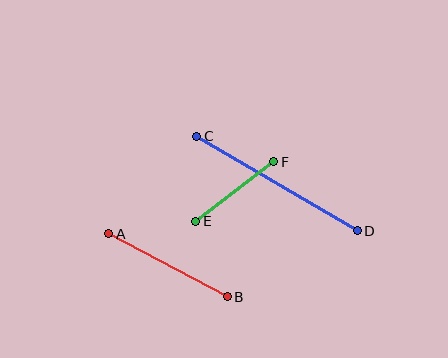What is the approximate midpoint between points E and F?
The midpoint is at approximately (235, 192) pixels.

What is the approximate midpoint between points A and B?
The midpoint is at approximately (168, 265) pixels.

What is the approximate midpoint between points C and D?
The midpoint is at approximately (277, 183) pixels.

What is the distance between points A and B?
The distance is approximately 134 pixels.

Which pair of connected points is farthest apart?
Points C and D are farthest apart.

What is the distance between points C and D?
The distance is approximately 186 pixels.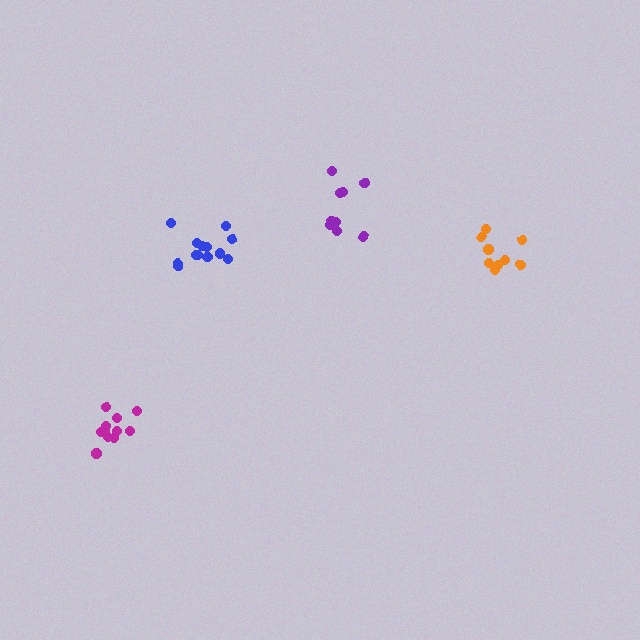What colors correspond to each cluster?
The clusters are colored: orange, blue, magenta, purple.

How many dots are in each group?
Group 1: 9 dots, Group 2: 13 dots, Group 3: 11 dots, Group 4: 9 dots (42 total).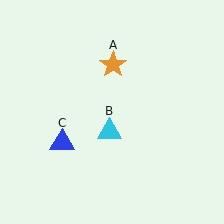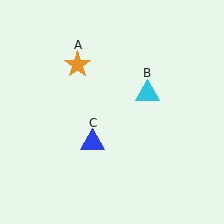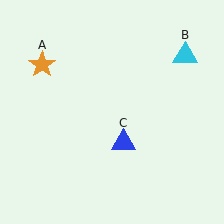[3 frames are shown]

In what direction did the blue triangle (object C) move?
The blue triangle (object C) moved right.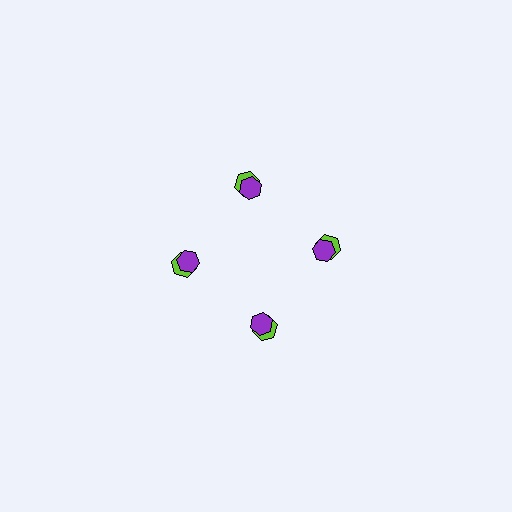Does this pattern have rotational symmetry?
Yes, this pattern has 4-fold rotational symmetry. It looks the same after rotating 90 degrees around the center.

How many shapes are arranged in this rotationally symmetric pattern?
There are 8 shapes, arranged in 4 groups of 2.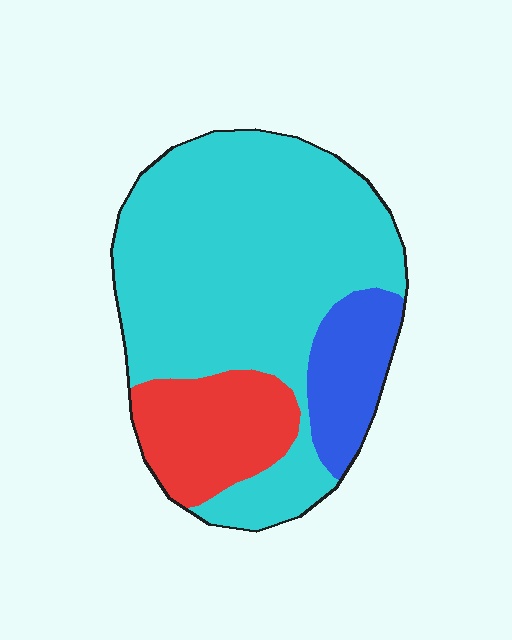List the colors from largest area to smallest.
From largest to smallest: cyan, red, blue.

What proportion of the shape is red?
Red takes up about one fifth (1/5) of the shape.